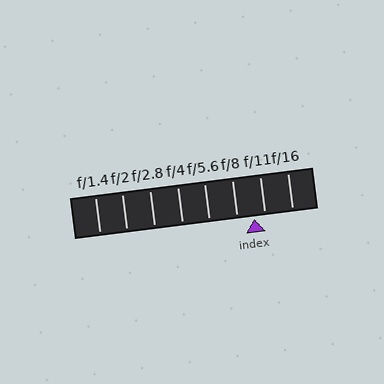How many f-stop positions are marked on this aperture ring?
There are 8 f-stop positions marked.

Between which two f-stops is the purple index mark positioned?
The index mark is between f/8 and f/11.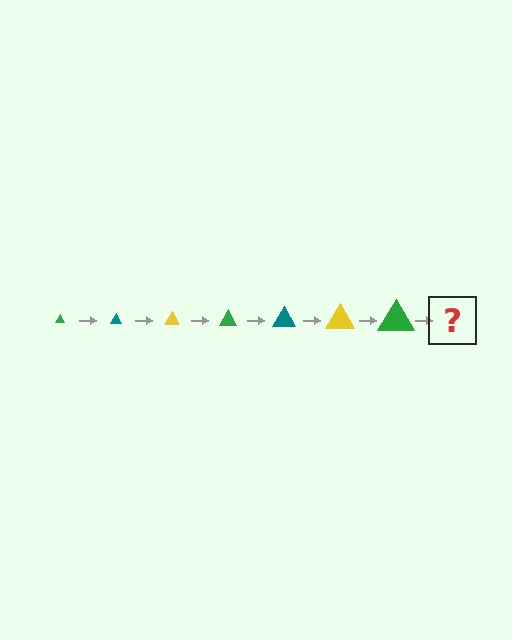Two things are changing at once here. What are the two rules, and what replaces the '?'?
The two rules are that the triangle grows larger each step and the color cycles through green, teal, and yellow. The '?' should be a teal triangle, larger than the previous one.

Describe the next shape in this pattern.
It should be a teal triangle, larger than the previous one.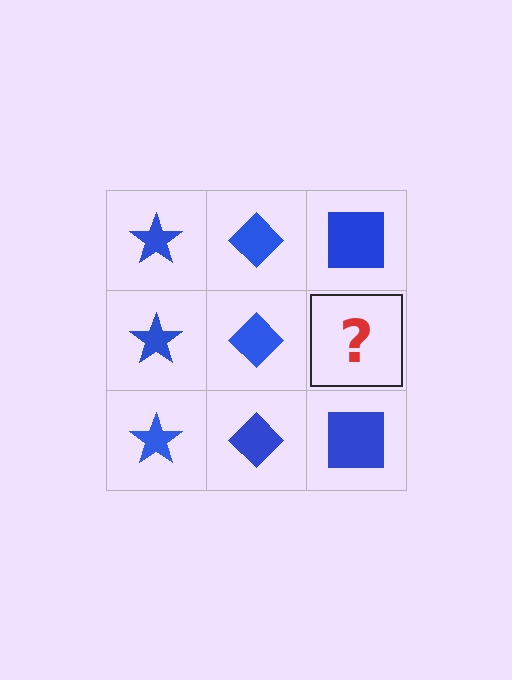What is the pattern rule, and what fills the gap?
The rule is that each column has a consistent shape. The gap should be filled with a blue square.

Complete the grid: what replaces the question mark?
The question mark should be replaced with a blue square.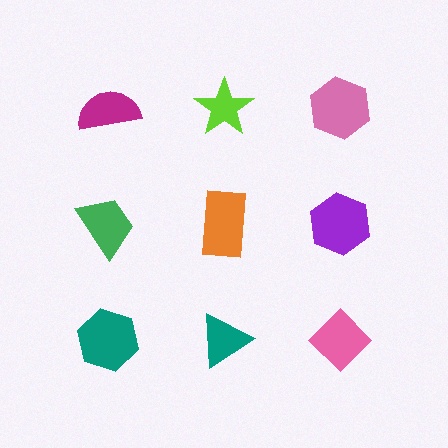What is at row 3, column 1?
A teal hexagon.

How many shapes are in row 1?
3 shapes.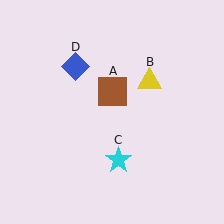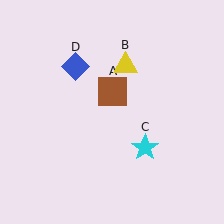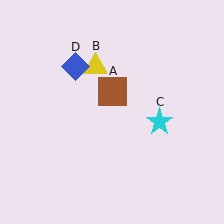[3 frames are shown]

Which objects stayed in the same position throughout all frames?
Brown square (object A) and blue diamond (object D) remained stationary.